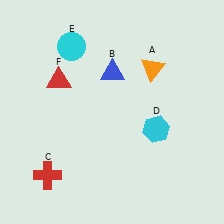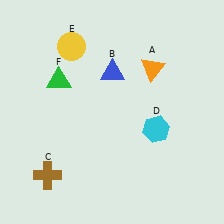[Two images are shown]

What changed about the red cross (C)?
In Image 1, C is red. In Image 2, it changed to brown.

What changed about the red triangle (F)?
In Image 1, F is red. In Image 2, it changed to green.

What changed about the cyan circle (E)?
In Image 1, E is cyan. In Image 2, it changed to yellow.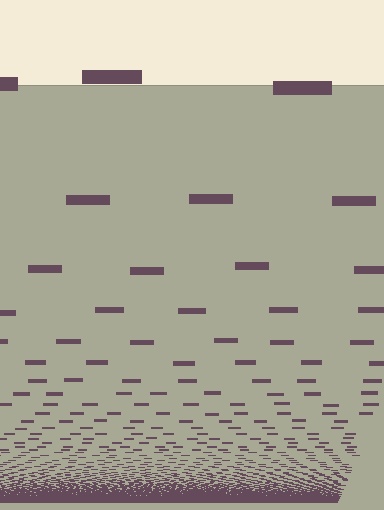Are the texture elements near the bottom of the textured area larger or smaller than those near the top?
Smaller. The gradient is inverted — elements near the bottom are smaller and denser.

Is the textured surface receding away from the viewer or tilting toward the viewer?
The surface appears to tilt toward the viewer. Texture elements get larger and sparser toward the top.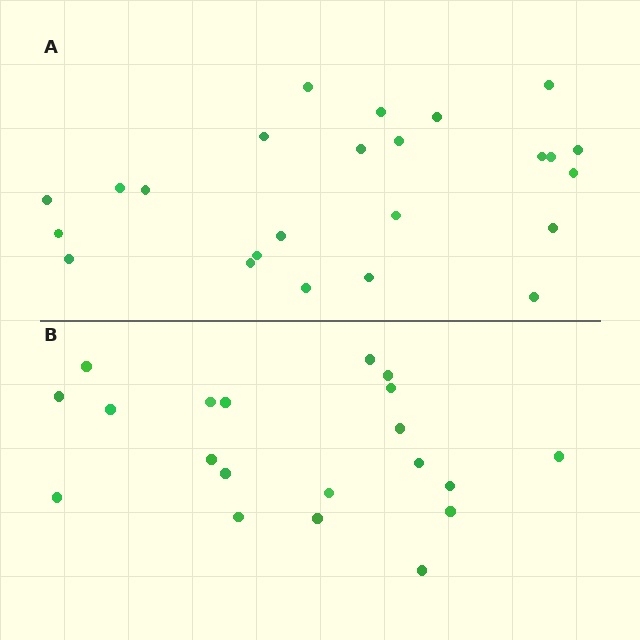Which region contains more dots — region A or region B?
Region A (the top region) has more dots.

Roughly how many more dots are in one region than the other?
Region A has about 4 more dots than region B.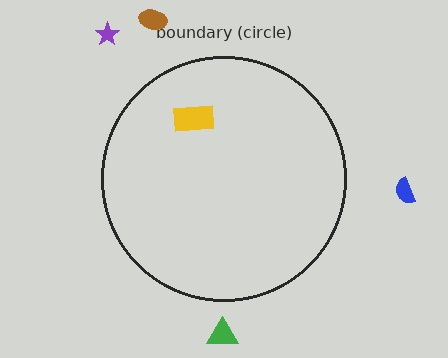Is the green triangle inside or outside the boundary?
Outside.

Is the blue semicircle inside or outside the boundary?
Outside.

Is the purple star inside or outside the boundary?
Outside.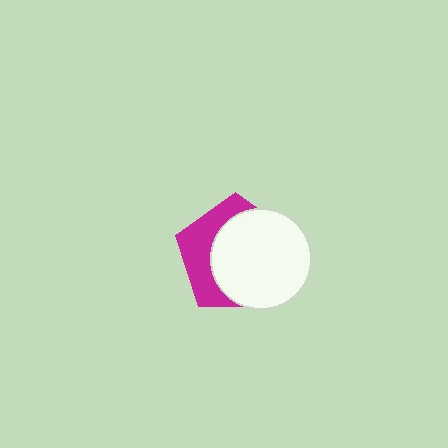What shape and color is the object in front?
The object in front is a white circle.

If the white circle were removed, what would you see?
You would see the complete magenta pentagon.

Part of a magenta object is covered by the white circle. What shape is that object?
It is a pentagon.